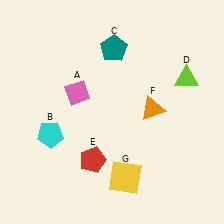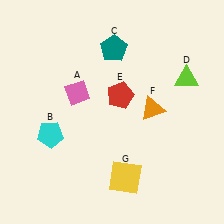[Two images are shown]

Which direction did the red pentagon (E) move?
The red pentagon (E) moved up.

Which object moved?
The red pentagon (E) moved up.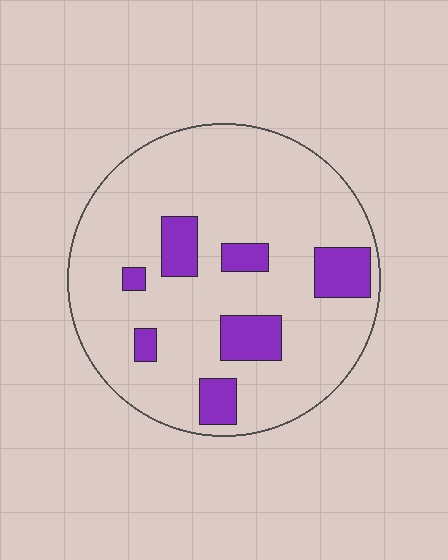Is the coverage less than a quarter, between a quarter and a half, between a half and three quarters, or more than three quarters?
Less than a quarter.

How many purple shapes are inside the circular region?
7.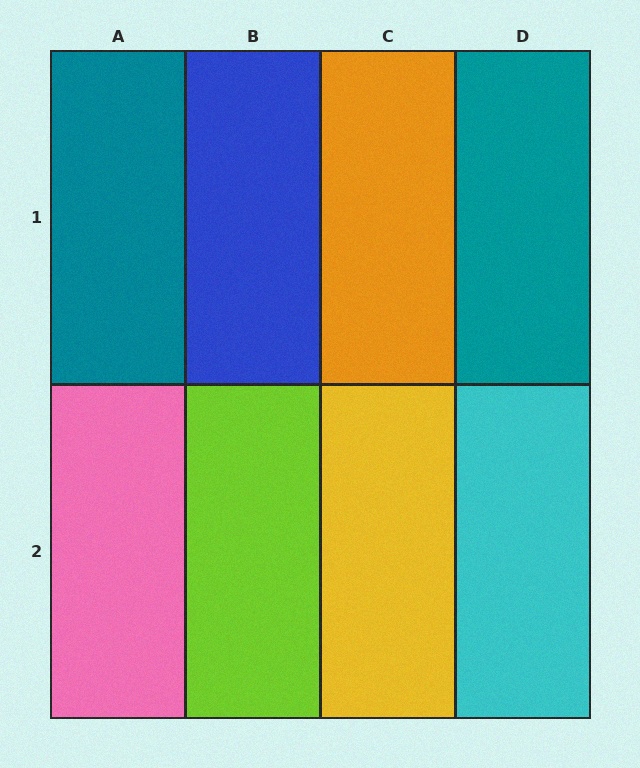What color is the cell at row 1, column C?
Orange.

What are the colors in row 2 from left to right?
Pink, lime, yellow, cyan.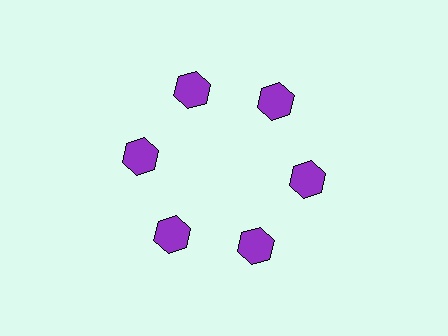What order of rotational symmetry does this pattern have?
This pattern has 6-fold rotational symmetry.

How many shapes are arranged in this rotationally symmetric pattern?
There are 6 shapes, arranged in 6 groups of 1.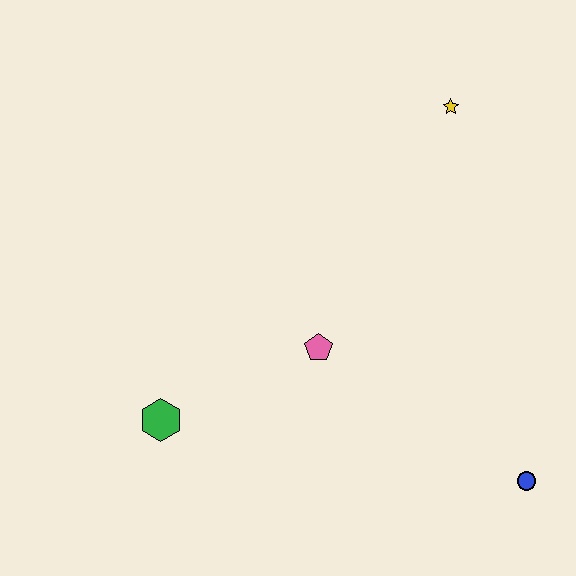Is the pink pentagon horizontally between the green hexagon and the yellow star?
Yes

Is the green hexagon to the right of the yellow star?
No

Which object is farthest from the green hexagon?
The yellow star is farthest from the green hexagon.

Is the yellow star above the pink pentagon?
Yes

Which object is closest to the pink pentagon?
The green hexagon is closest to the pink pentagon.